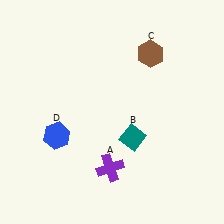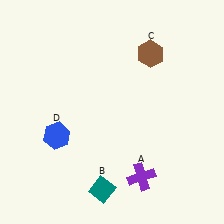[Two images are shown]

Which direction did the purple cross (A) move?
The purple cross (A) moved right.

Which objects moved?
The objects that moved are: the purple cross (A), the teal diamond (B).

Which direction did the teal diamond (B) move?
The teal diamond (B) moved down.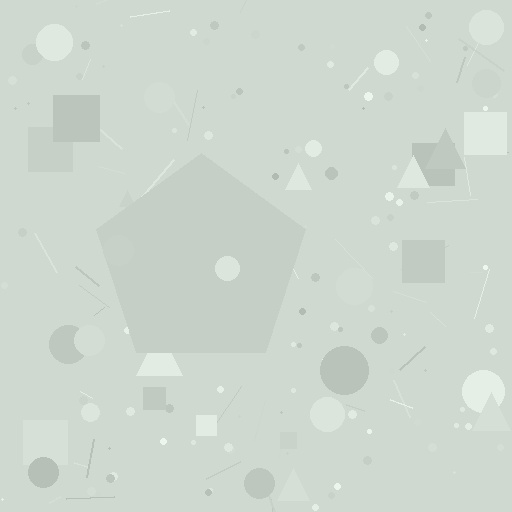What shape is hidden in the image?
A pentagon is hidden in the image.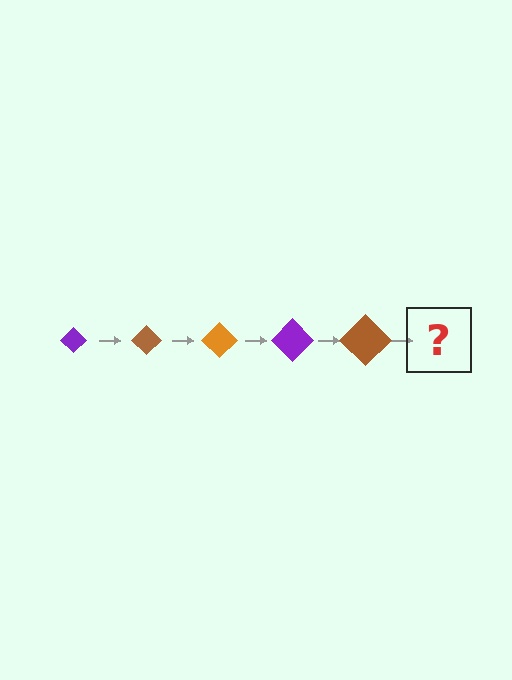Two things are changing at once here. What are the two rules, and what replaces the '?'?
The two rules are that the diamond grows larger each step and the color cycles through purple, brown, and orange. The '?' should be an orange diamond, larger than the previous one.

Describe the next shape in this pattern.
It should be an orange diamond, larger than the previous one.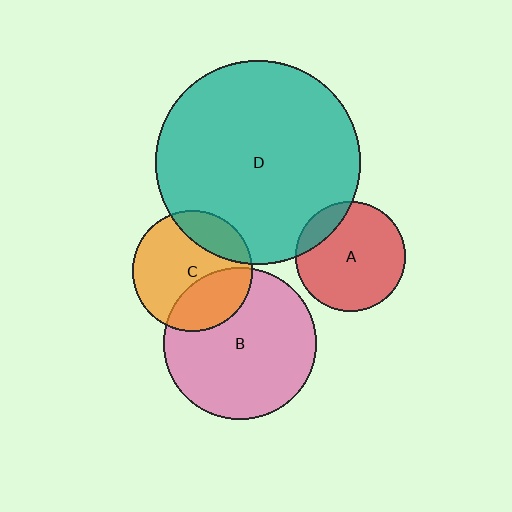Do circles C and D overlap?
Yes.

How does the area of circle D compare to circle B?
Approximately 1.8 times.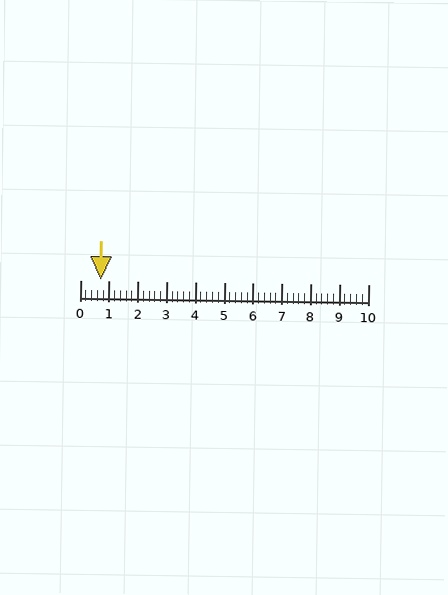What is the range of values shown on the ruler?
The ruler shows values from 0 to 10.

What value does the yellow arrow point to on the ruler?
The yellow arrow points to approximately 0.7.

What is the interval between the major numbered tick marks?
The major tick marks are spaced 1 units apart.